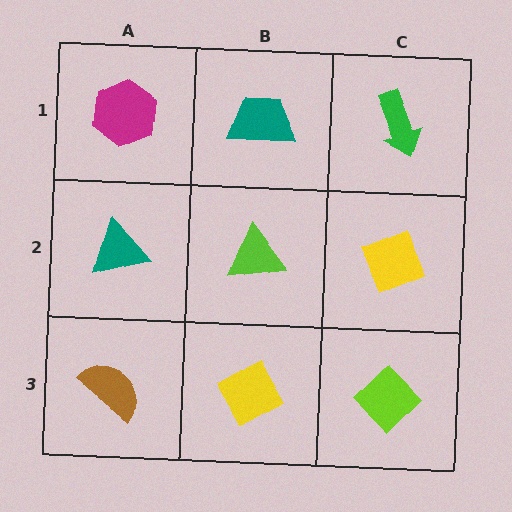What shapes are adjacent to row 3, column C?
A yellow diamond (row 2, column C), a yellow diamond (row 3, column B).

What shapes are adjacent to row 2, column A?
A magenta hexagon (row 1, column A), a brown semicircle (row 3, column A), a lime triangle (row 2, column B).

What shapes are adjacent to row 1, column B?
A lime triangle (row 2, column B), a magenta hexagon (row 1, column A), a green arrow (row 1, column C).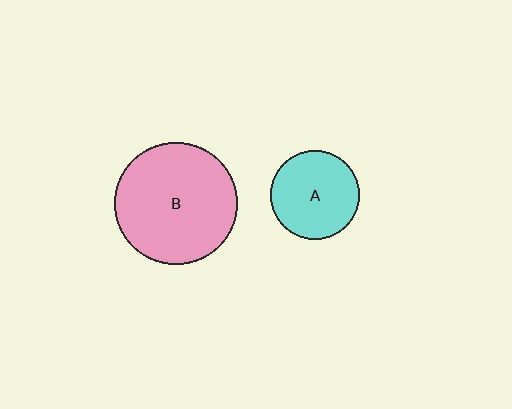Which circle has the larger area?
Circle B (pink).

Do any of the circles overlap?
No, none of the circles overlap.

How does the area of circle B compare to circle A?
Approximately 1.9 times.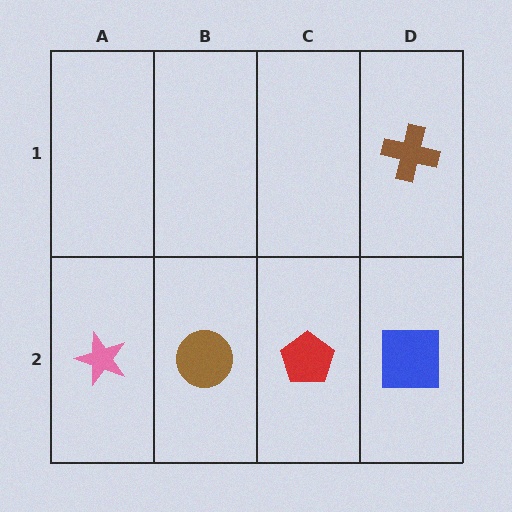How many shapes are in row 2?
4 shapes.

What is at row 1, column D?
A brown cross.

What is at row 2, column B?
A brown circle.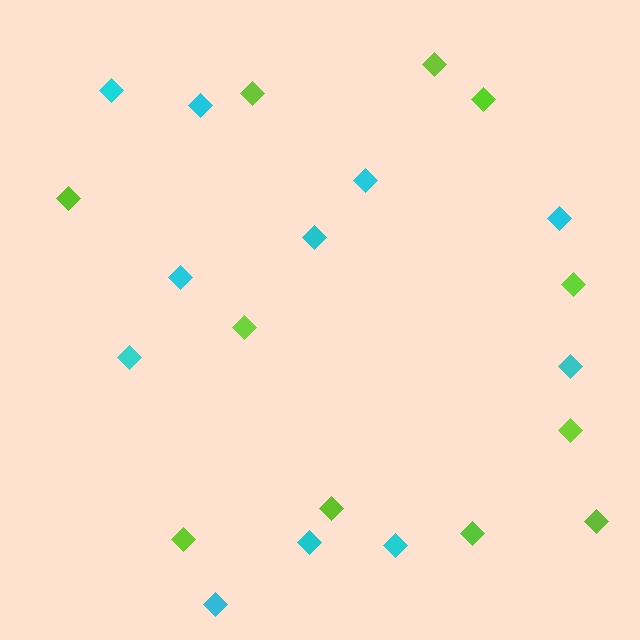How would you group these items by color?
There are 2 groups: one group of lime diamonds (11) and one group of cyan diamonds (11).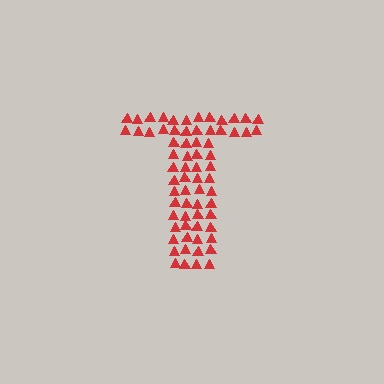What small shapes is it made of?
It is made of small triangles.